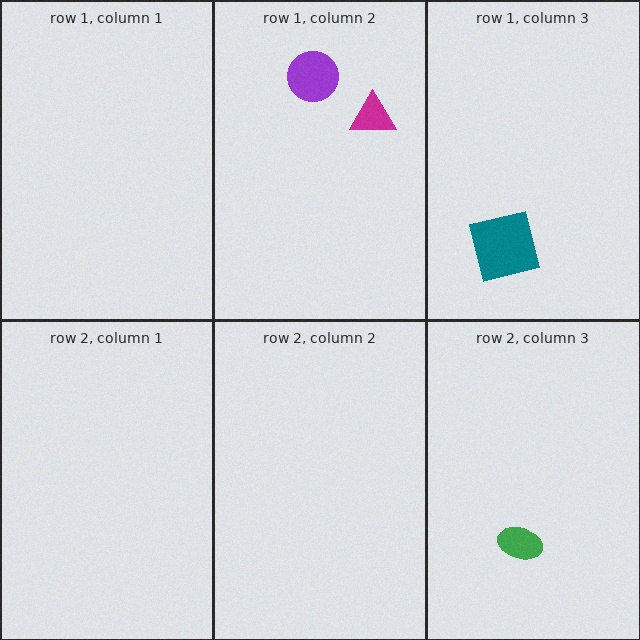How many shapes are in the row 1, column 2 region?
2.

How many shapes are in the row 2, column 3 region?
1.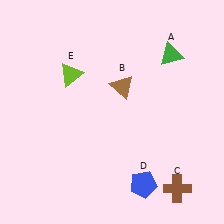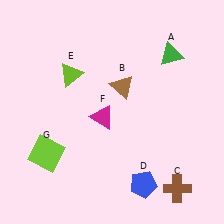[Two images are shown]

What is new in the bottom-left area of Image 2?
A magenta triangle (F) was added in the bottom-left area of Image 2.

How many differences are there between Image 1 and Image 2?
There are 2 differences between the two images.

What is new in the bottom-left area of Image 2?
A lime square (G) was added in the bottom-left area of Image 2.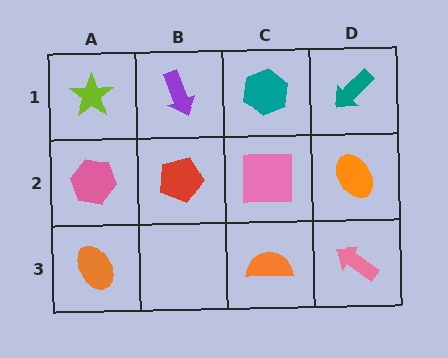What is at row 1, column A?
A lime star.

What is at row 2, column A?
A pink hexagon.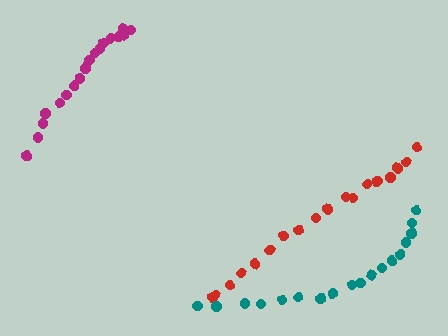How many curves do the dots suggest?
There are 3 distinct paths.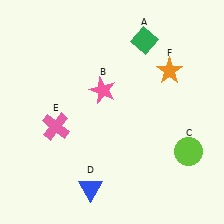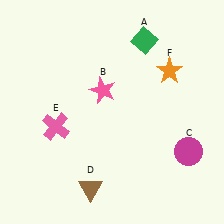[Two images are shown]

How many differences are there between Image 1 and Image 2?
There are 2 differences between the two images.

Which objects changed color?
C changed from lime to magenta. D changed from blue to brown.